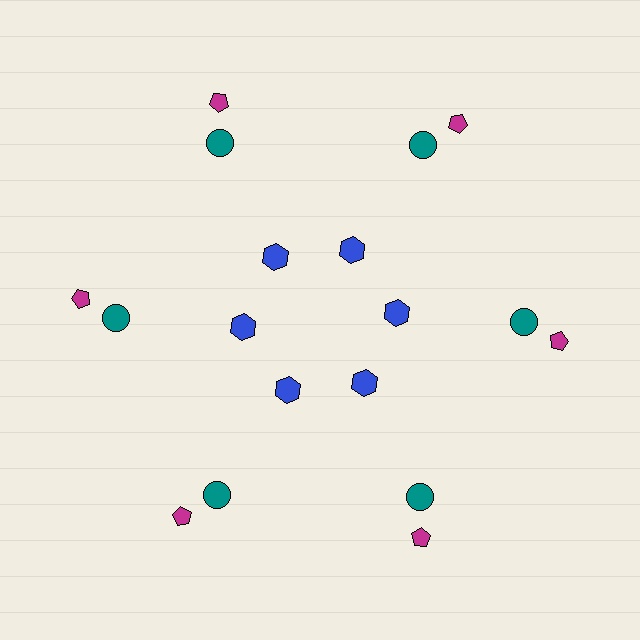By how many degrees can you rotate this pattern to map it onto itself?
The pattern maps onto itself every 60 degrees of rotation.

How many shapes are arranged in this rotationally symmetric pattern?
There are 18 shapes, arranged in 6 groups of 3.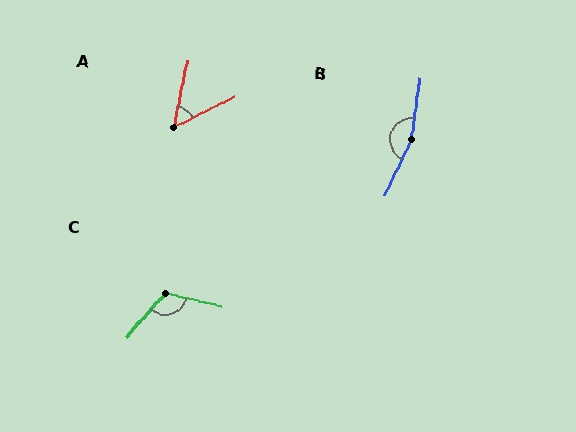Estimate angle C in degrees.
Approximately 118 degrees.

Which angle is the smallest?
A, at approximately 51 degrees.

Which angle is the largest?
B, at approximately 163 degrees.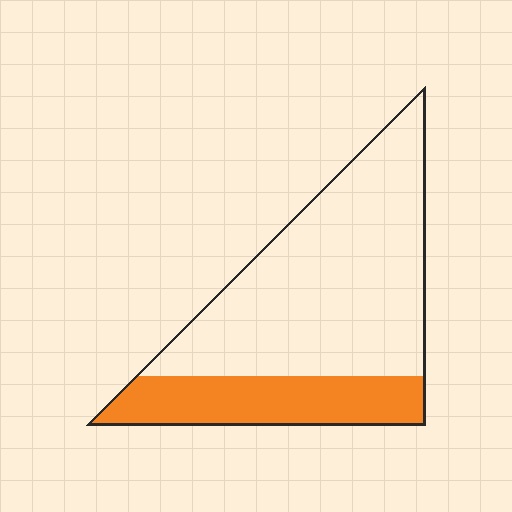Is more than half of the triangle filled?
No.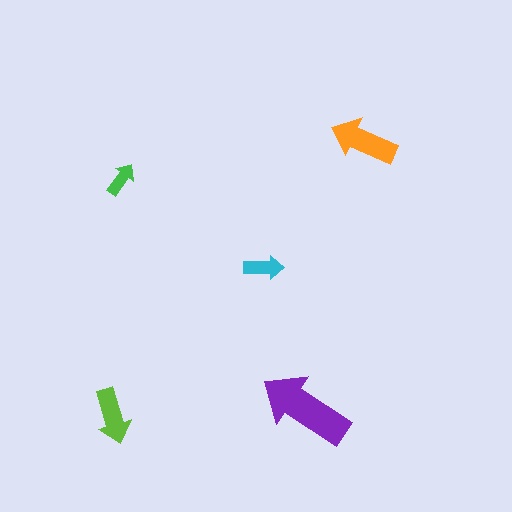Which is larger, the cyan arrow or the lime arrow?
The lime one.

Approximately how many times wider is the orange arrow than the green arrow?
About 2 times wider.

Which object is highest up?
The orange arrow is topmost.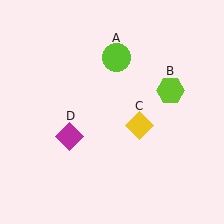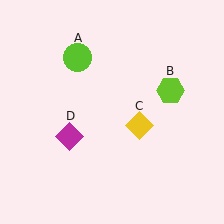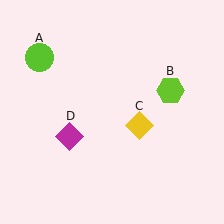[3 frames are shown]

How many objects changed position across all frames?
1 object changed position: lime circle (object A).